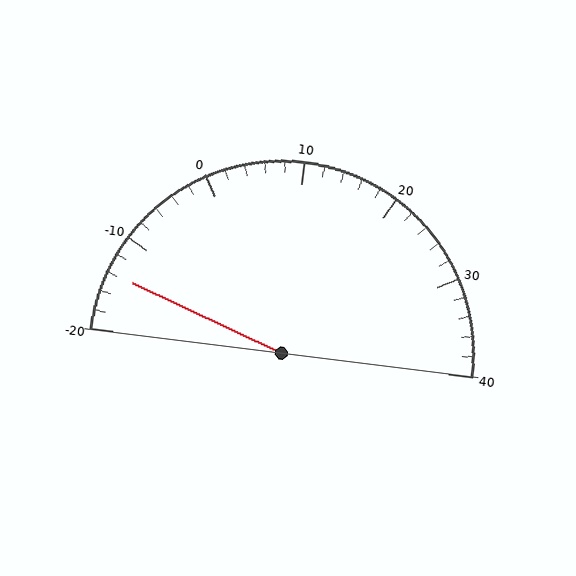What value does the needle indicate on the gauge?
The needle indicates approximately -14.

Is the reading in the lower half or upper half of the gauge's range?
The reading is in the lower half of the range (-20 to 40).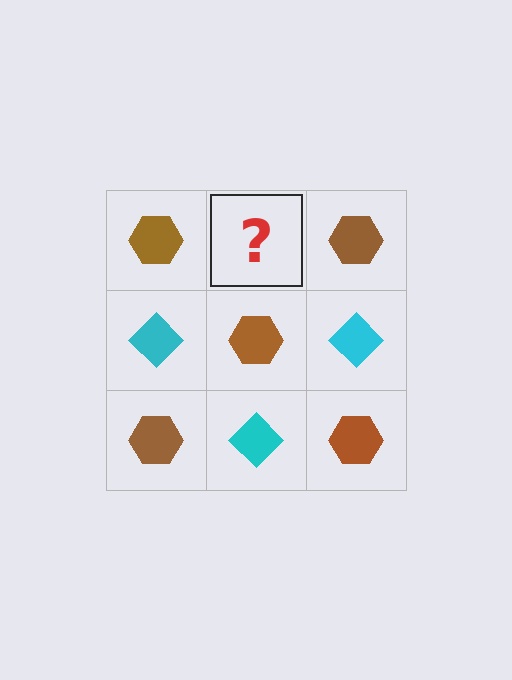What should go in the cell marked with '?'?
The missing cell should contain a cyan diamond.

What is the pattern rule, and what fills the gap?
The rule is that it alternates brown hexagon and cyan diamond in a checkerboard pattern. The gap should be filled with a cyan diamond.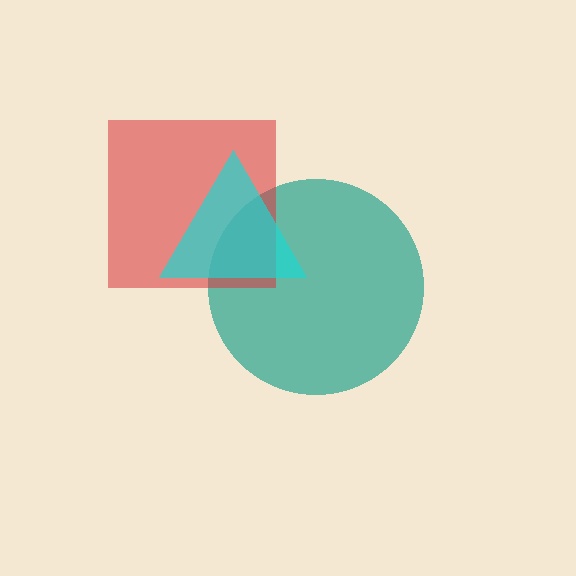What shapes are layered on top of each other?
The layered shapes are: a teal circle, a red square, a cyan triangle.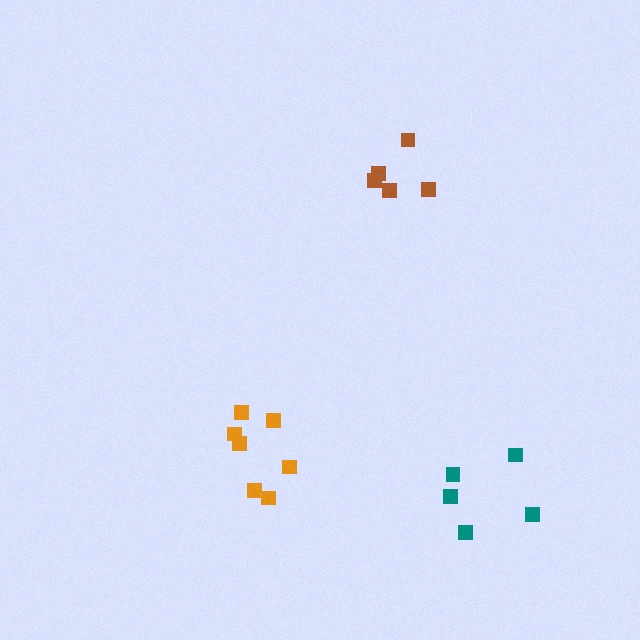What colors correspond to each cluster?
The clusters are colored: teal, orange, brown.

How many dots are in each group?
Group 1: 5 dots, Group 2: 7 dots, Group 3: 5 dots (17 total).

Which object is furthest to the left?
The orange cluster is leftmost.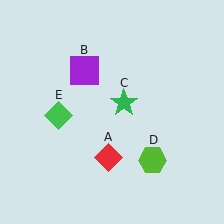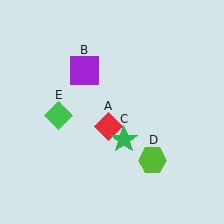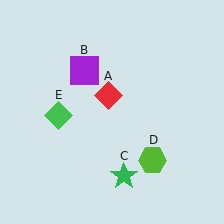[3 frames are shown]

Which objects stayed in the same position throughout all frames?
Purple square (object B) and lime hexagon (object D) and green diamond (object E) remained stationary.